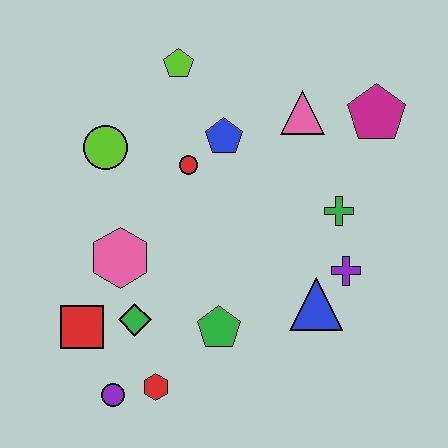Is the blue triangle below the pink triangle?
Yes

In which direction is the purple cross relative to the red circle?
The purple cross is to the right of the red circle.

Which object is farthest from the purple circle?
The magenta pentagon is farthest from the purple circle.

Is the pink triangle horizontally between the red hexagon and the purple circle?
No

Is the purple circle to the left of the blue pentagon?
Yes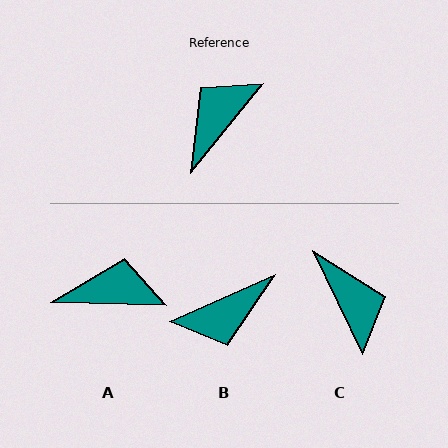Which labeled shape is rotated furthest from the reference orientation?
B, about 153 degrees away.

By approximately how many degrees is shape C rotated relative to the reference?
Approximately 116 degrees clockwise.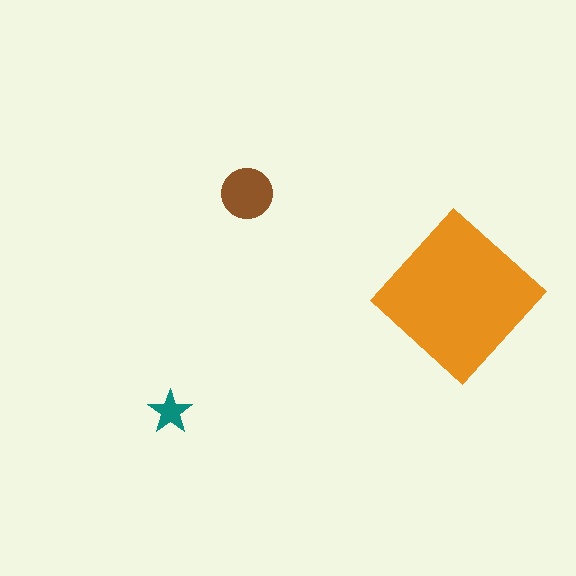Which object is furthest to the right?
The orange diamond is rightmost.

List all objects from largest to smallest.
The orange diamond, the brown circle, the teal star.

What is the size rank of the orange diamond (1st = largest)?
1st.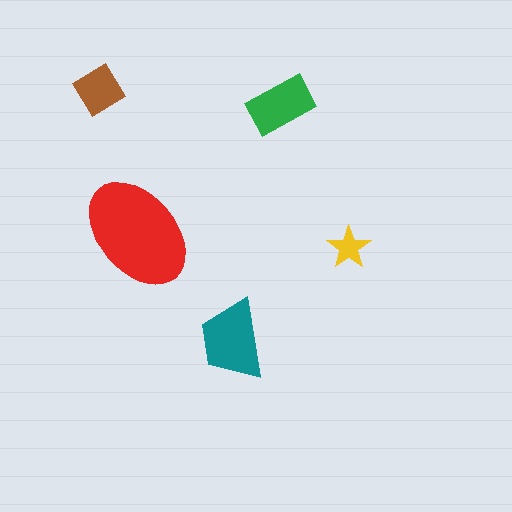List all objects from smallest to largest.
The yellow star, the brown diamond, the green rectangle, the teal trapezoid, the red ellipse.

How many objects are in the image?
There are 5 objects in the image.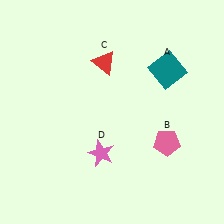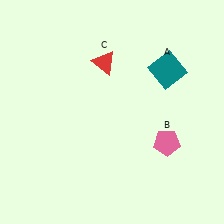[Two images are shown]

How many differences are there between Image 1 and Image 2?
There is 1 difference between the two images.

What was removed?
The pink star (D) was removed in Image 2.